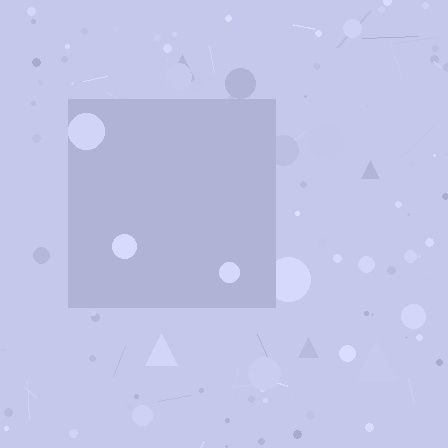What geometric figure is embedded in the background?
A square is embedded in the background.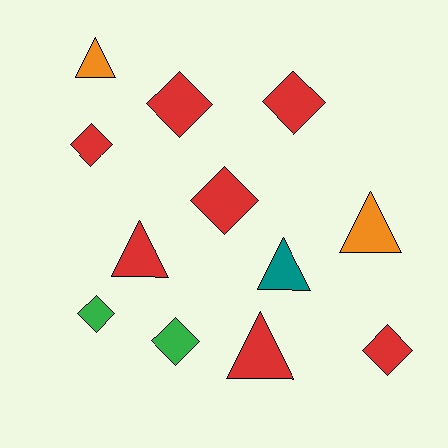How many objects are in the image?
There are 12 objects.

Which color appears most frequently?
Red, with 7 objects.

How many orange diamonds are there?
There are no orange diamonds.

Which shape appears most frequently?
Diamond, with 7 objects.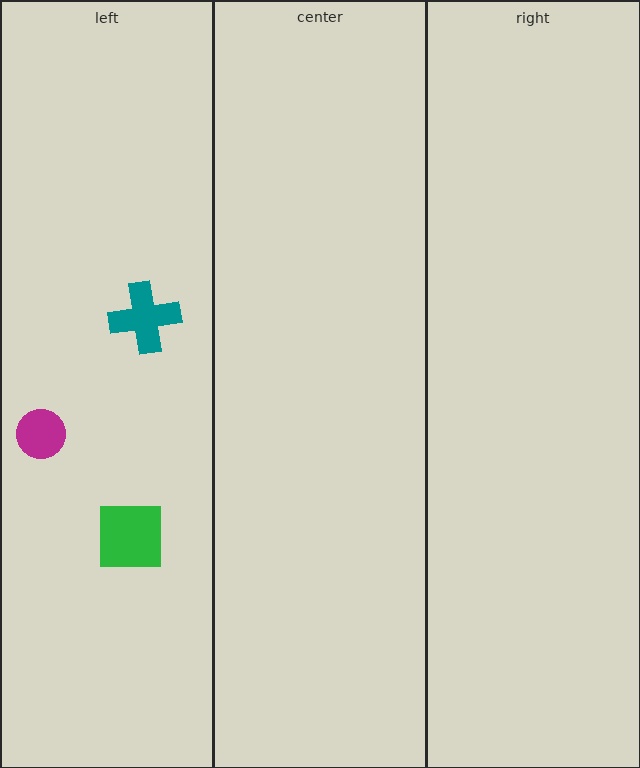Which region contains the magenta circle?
The left region.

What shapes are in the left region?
The teal cross, the magenta circle, the green square.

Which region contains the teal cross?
The left region.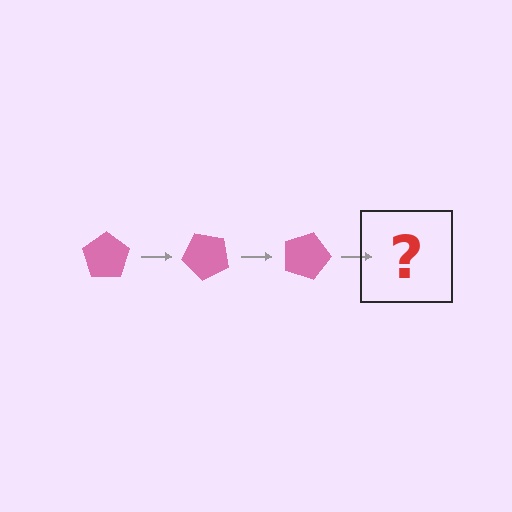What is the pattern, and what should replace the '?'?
The pattern is that the pentagon rotates 45 degrees each step. The '?' should be a pink pentagon rotated 135 degrees.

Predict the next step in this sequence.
The next step is a pink pentagon rotated 135 degrees.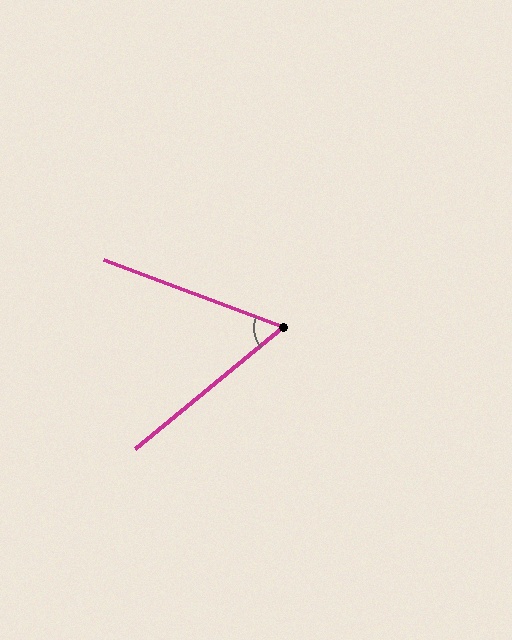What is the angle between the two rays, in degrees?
Approximately 60 degrees.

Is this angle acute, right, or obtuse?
It is acute.